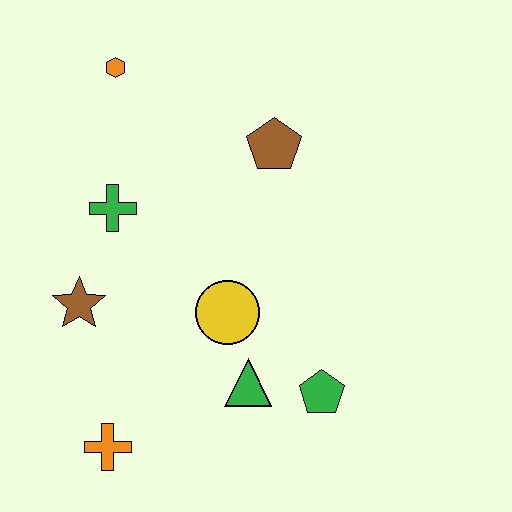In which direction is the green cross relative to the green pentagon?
The green cross is to the left of the green pentagon.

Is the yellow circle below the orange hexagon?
Yes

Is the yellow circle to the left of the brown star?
No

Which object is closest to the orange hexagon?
The green cross is closest to the orange hexagon.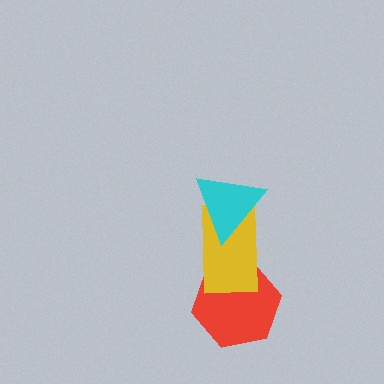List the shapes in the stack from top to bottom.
From top to bottom: the cyan triangle, the yellow rectangle, the red hexagon.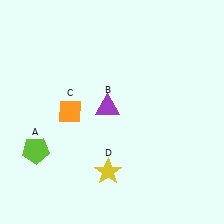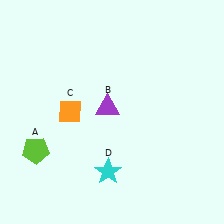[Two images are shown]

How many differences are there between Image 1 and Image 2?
There is 1 difference between the two images.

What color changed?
The star (D) changed from yellow in Image 1 to cyan in Image 2.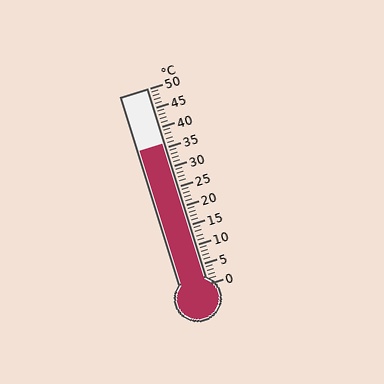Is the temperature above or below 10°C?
The temperature is above 10°C.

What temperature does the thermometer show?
The thermometer shows approximately 36°C.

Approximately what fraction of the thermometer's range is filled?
The thermometer is filled to approximately 70% of its range.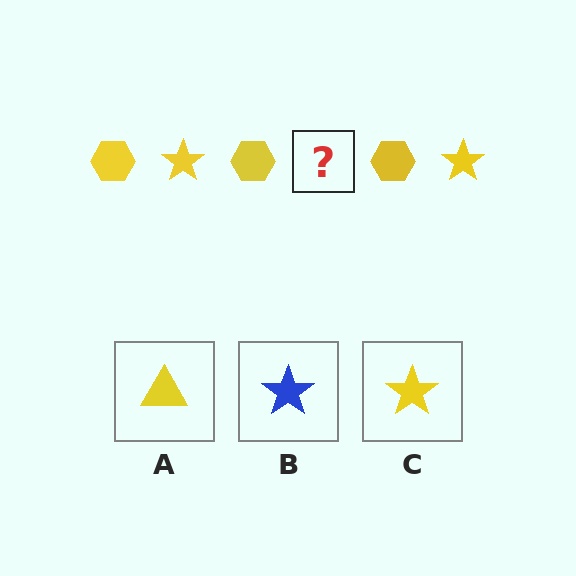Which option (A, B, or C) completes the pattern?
C.